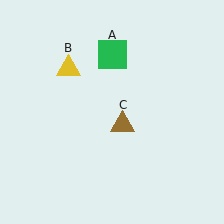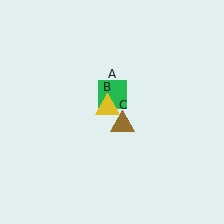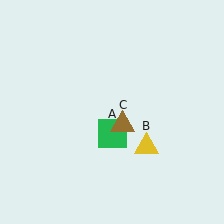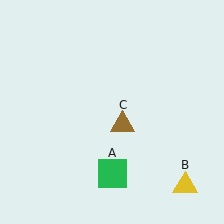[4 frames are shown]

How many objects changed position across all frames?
2 objects changed position: green square (object A), yellow triangle (object B).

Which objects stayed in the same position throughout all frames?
Brown triangle (object C) remained stationary.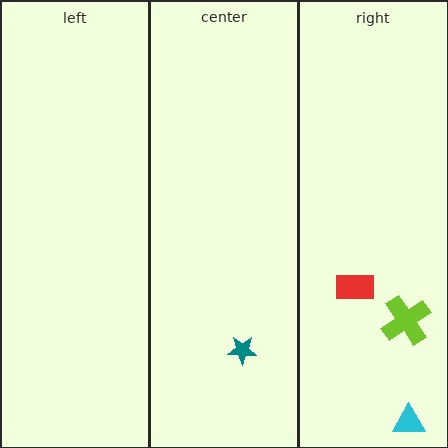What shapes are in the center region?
The teal star.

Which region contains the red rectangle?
The right region.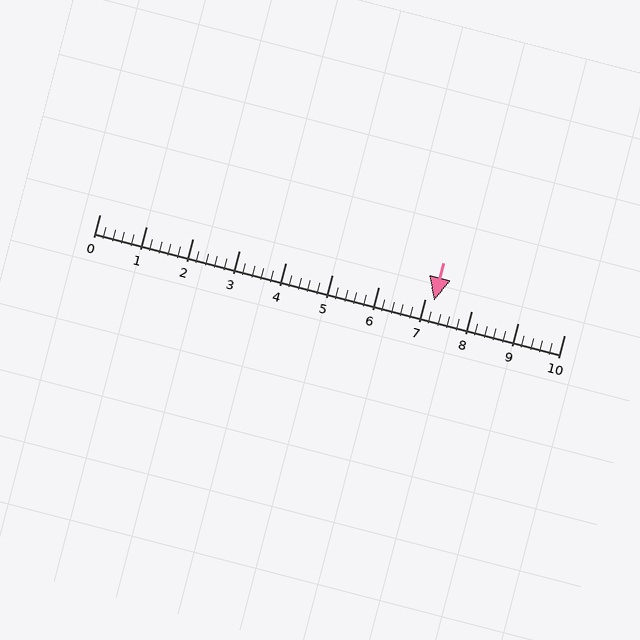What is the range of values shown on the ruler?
The ruler shows values from 0 to 10.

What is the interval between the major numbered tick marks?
The major tick marks are spaced 1 units apart.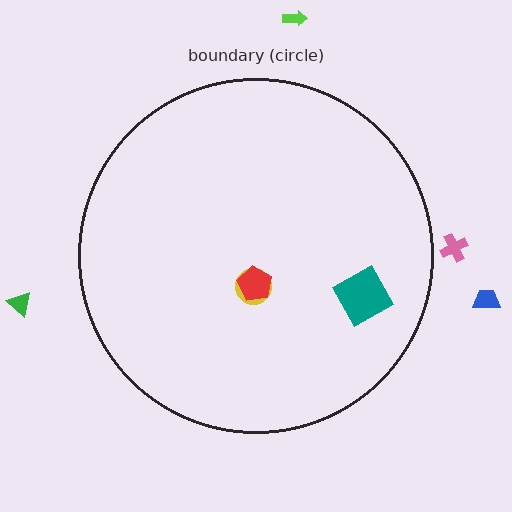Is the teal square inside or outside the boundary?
Inside.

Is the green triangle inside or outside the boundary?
Outside.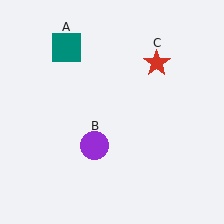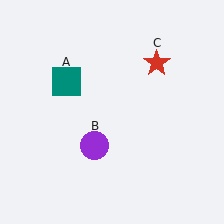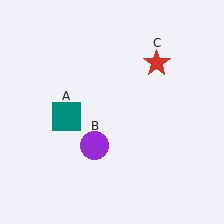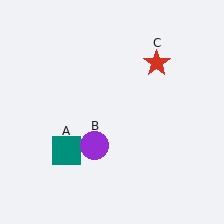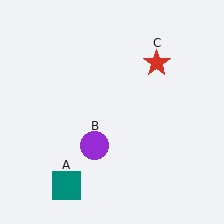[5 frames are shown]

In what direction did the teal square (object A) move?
The teal square (object A) moved down.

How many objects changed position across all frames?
1 object changed position: teal square (object A).